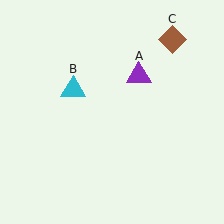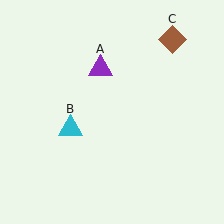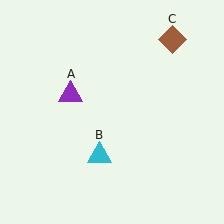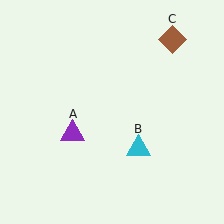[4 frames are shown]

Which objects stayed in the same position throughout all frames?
Brown diamond (object C) remained stationary.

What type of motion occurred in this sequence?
The purple triangle (object A), cyan triangle (object B) rotated counterclockwise around the center of the scene.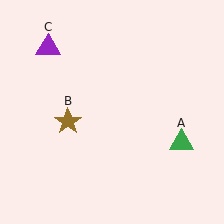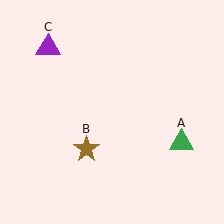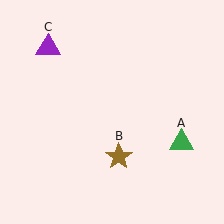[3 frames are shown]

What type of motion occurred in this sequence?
The brown star (object B) rotated counterclockwise around the center of the scene.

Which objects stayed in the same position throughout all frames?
Green triangle (object A) and purple triangle (object C) remained stationary.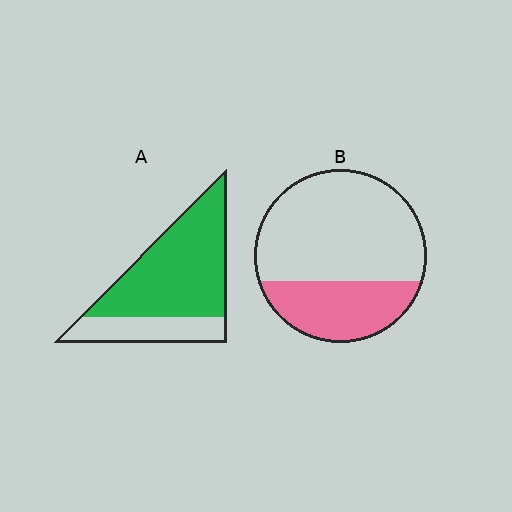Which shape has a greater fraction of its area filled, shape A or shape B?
Shape A.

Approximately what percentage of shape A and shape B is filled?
A is approximately 70% and B is approximately 30%.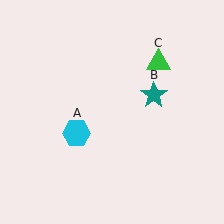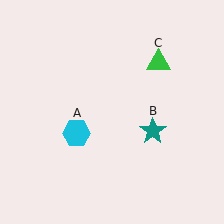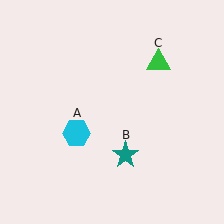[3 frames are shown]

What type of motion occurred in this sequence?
The teal star (object B) rotated clockwise around the center of the scene.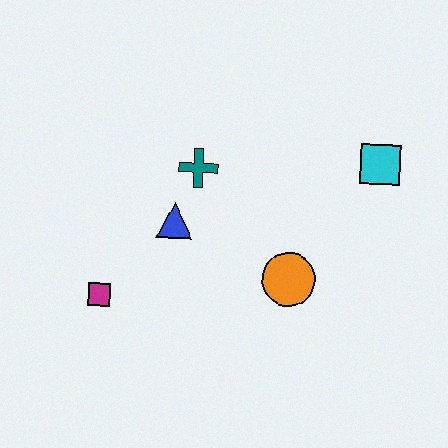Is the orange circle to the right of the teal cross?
Yes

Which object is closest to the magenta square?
The blue triangle is closest to the magenta square.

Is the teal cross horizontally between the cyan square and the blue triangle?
Yes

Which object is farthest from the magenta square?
The cyan square is farthest from the magenta square.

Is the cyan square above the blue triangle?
Yes